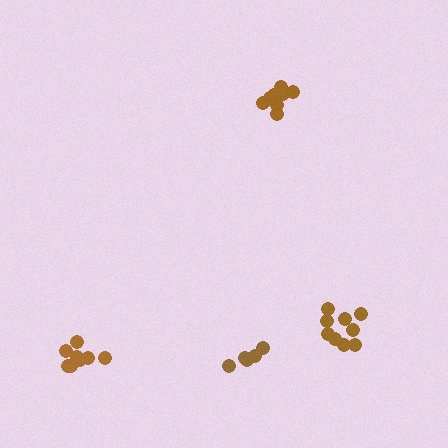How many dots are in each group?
Group 1: 9 dots, Group 2: 10 dots, Group 3: 5 dots, Group 4: 8 dots (32 total).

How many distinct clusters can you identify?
There are 4 distinct clusters.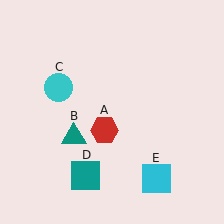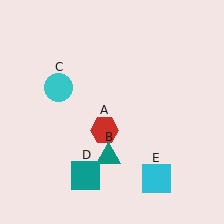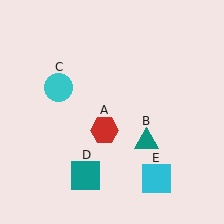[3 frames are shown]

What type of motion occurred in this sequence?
The teal triangle (object B) rotated counterclockwise around the center of the scene.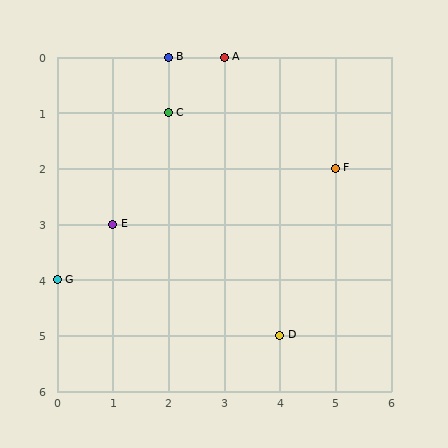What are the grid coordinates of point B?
Point B is at grid coordinates (2, 0).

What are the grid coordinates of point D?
Point D is at grid coordinates (4, 5).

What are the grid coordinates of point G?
Point G is at grid coordinates (0, 4).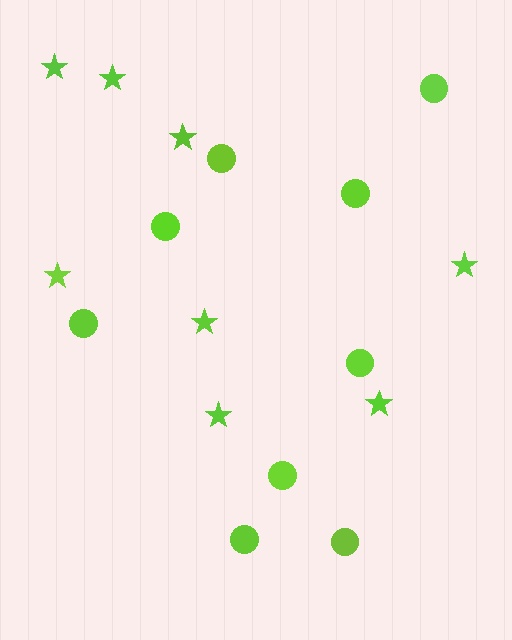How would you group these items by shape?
There are 2 groups: one group of circles (9) and one group of stars (8).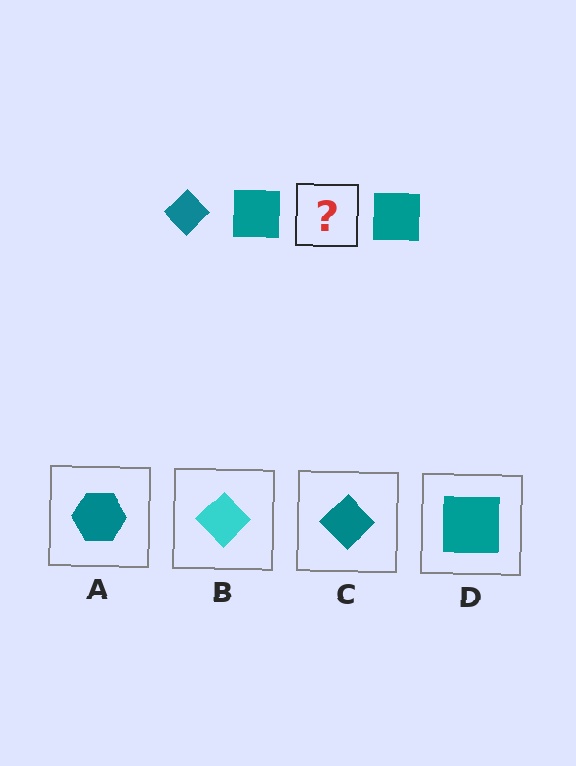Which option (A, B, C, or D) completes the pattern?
C.